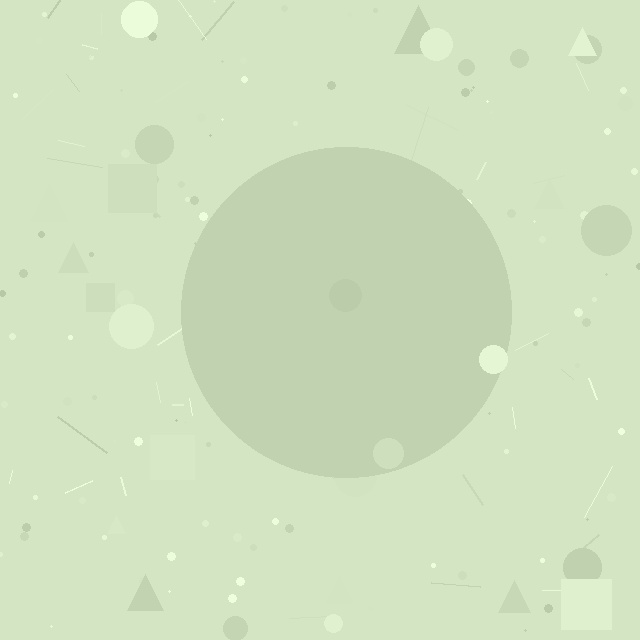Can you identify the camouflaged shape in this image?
The camouflaged shape is a circle.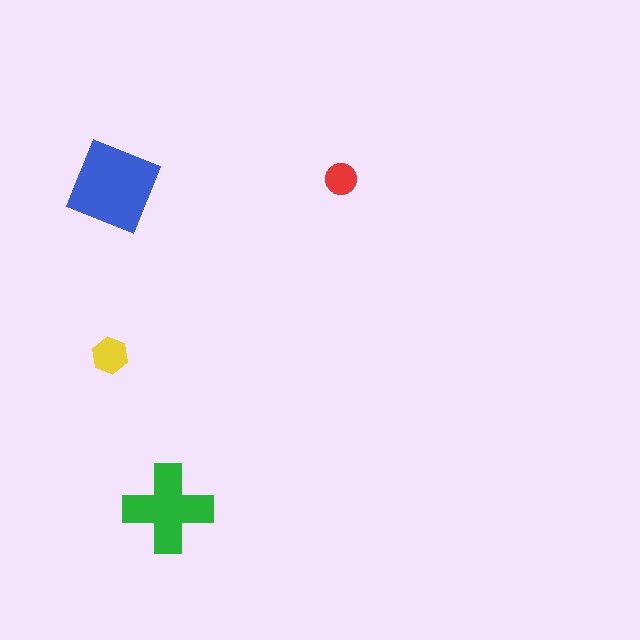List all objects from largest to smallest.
The blue diamond, the green cross, the yellow hexagon, the red circle.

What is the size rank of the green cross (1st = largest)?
2nd.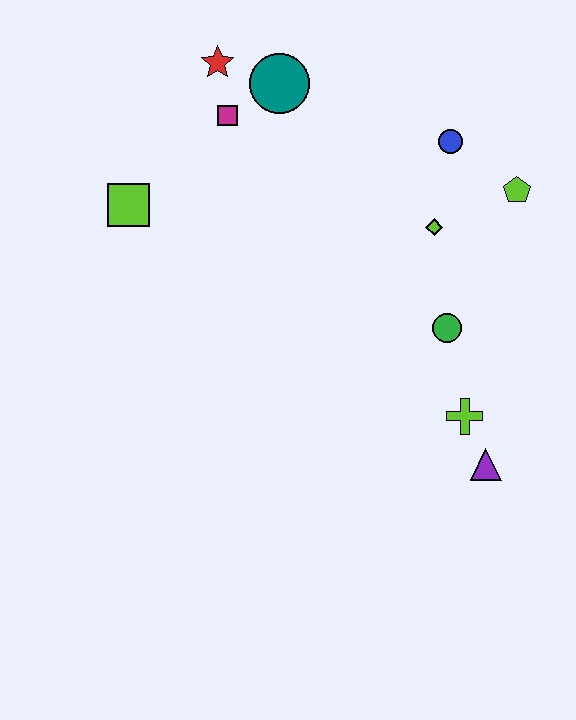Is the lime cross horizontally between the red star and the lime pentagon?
Yes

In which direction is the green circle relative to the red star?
The green circle is below the red star.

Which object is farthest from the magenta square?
The purple triangle is farthest from the magenta square.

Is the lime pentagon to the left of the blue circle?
No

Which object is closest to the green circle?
The lime cross is closest to the green circle.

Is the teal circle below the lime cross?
No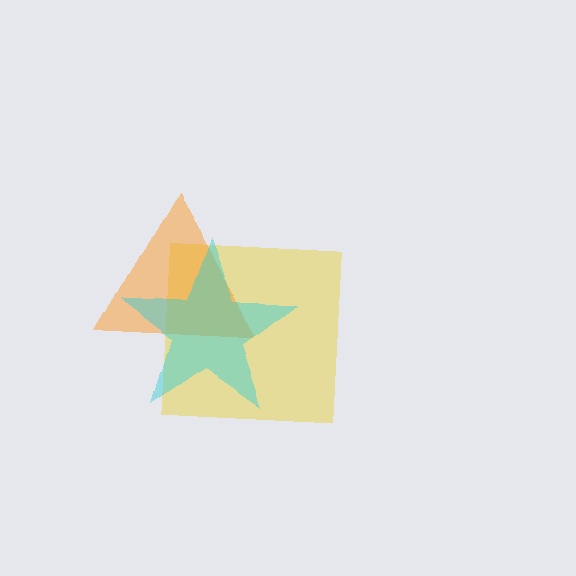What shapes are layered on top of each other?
The layered shapes are: a yellow square, an orange triangle, a cyan star.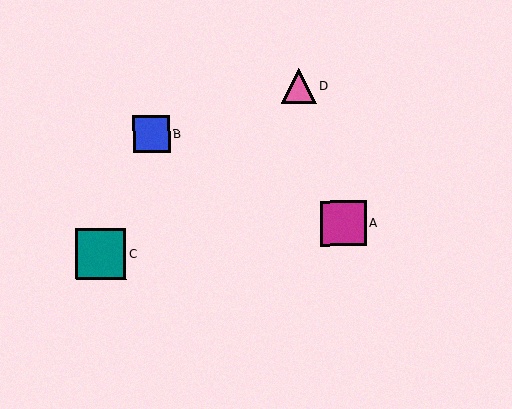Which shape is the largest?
The teal square (labeled C) is the largest.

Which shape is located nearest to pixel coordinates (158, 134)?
The blue square (labeled B) at (152, 134) is nearest to that location.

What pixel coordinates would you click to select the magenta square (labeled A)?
Click at (343, 224) to select the magenta square A.